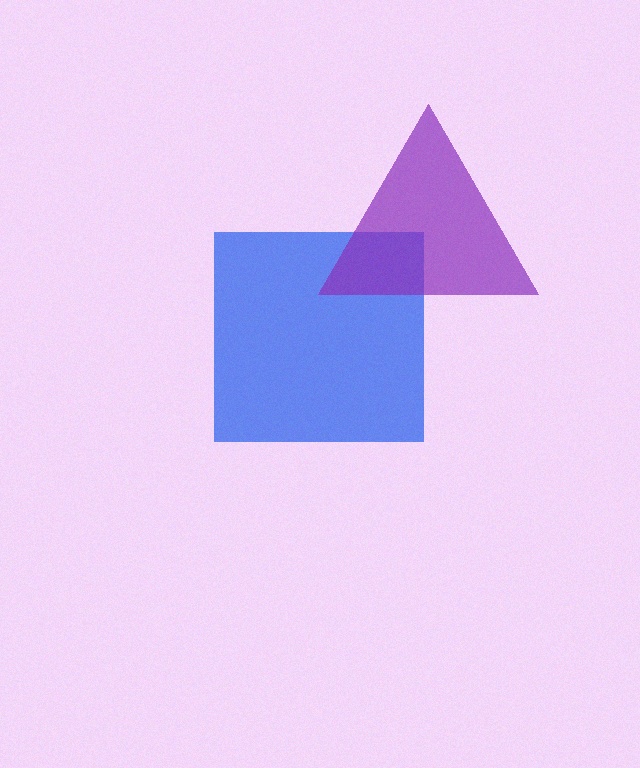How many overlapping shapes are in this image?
There are 2 overlapping shapes in the image.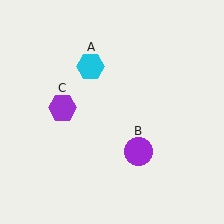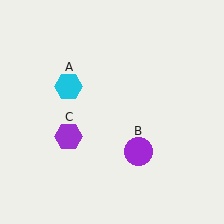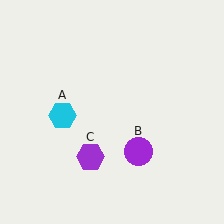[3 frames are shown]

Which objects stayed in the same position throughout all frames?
Purple circle (object B) remained stationary.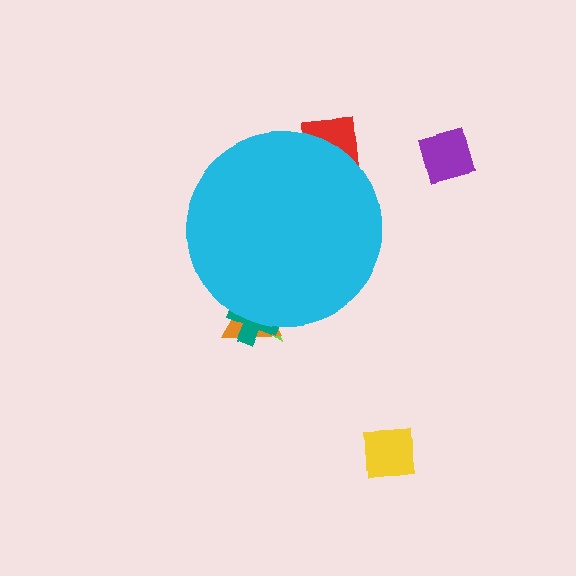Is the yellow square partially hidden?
No, the yellow square is fully visible.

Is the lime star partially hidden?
Yes, the lime star is partially hidden behind the cyan circle.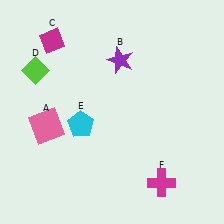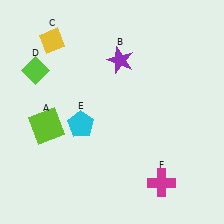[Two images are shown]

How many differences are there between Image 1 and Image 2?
There are 2 differences between the two images.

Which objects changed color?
A changed from pink to lime. C changed from magenta to yellow.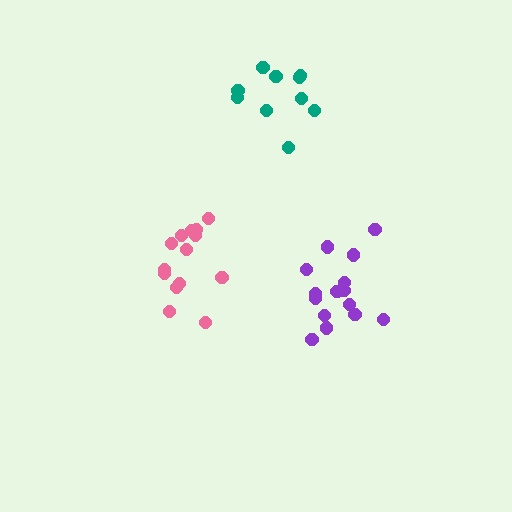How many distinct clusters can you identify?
There are 3 distinct clusters.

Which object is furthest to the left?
The pink cluster is leftmost.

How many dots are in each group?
Group 1: 10 dots, Group 2: 14 dots, Group 3: 15 dots (39 total).